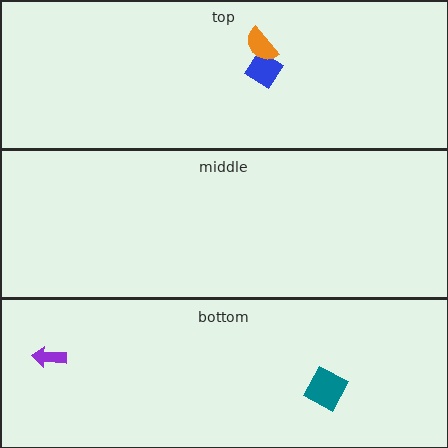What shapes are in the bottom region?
The teal square, the purple arrow.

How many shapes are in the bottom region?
2.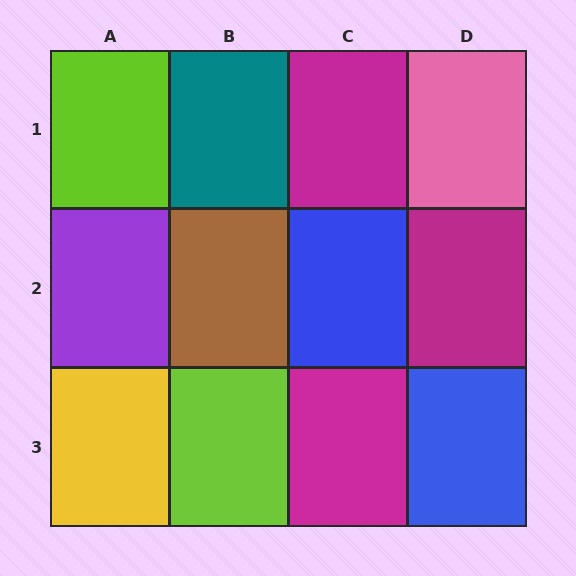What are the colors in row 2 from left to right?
Purple, brown, blue, magenta.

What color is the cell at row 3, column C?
Magenta.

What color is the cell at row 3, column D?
Blue.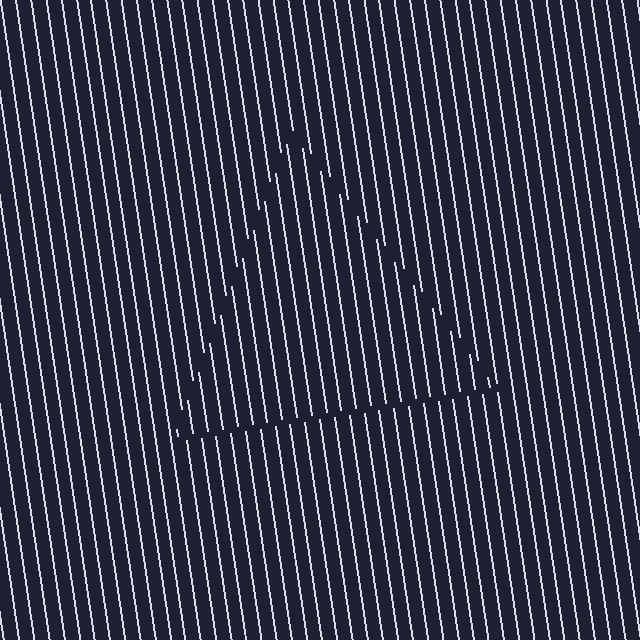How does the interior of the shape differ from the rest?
The interior of the shape contains the same grating, shifted by half a period — the contour is defined by the phase discontinuity where line-ends from the inner and outer gratings abut.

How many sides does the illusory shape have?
3 sides — the line-ends trace a triangle.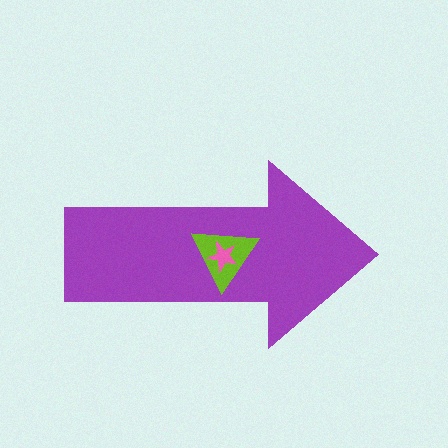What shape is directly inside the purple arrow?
The lime triangle.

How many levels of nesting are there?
3.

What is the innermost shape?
The pink star.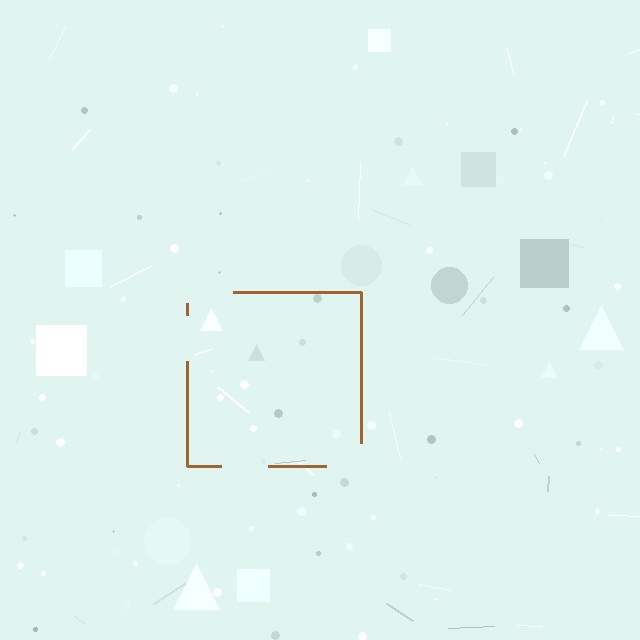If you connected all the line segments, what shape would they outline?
They would outline a square.